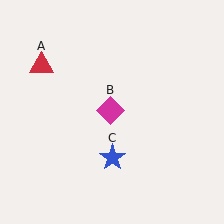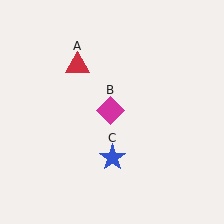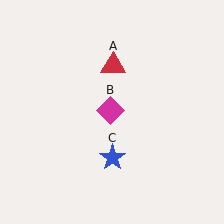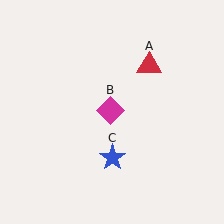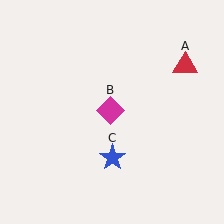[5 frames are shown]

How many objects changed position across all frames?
1 object changed position: red triangle (object A).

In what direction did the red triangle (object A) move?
The red triangle (object A) moved right.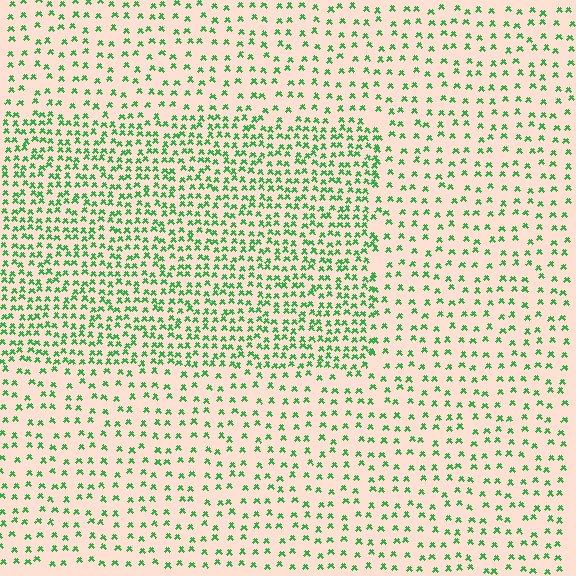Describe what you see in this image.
The image contains small green elements arranged at two different densities. A rectangle-shaped region is visible where the elements are more densely packed than the surrounding area.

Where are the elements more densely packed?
The elements are more densely packed inside the rectangle boundary.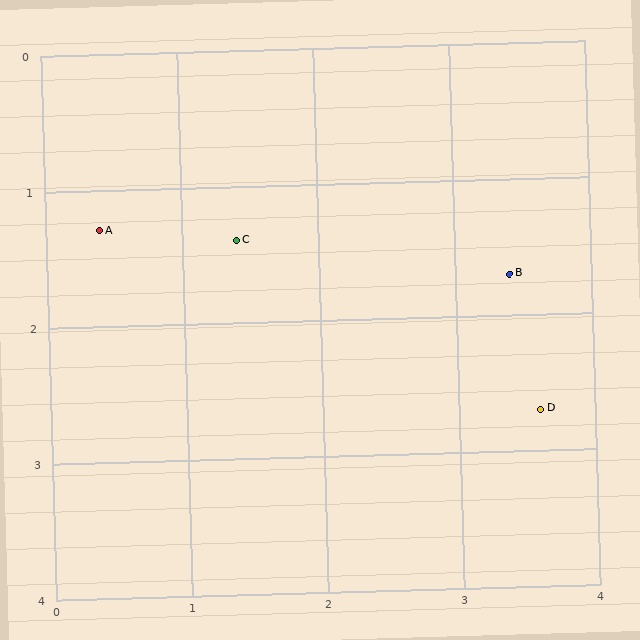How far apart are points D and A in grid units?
Points D and A are about 3.5 grid units apart.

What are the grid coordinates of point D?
Point D is at approximately (3.6, 2.7).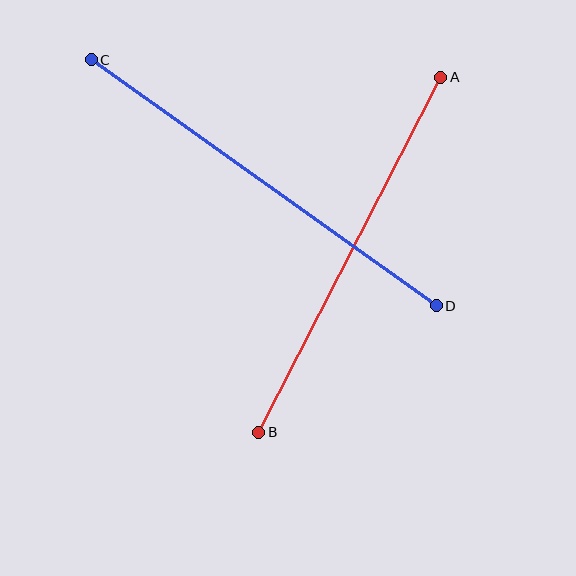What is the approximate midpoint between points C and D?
The midpoint is at approximately (264, 183) pixels.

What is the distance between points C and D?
The distance is approximately 424 pixels.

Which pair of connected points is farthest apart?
Points C and D are farthest apart.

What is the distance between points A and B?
The distance is approximately 399 pixels.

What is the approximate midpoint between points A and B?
The midpoint is at approximately (350, 255) pixels.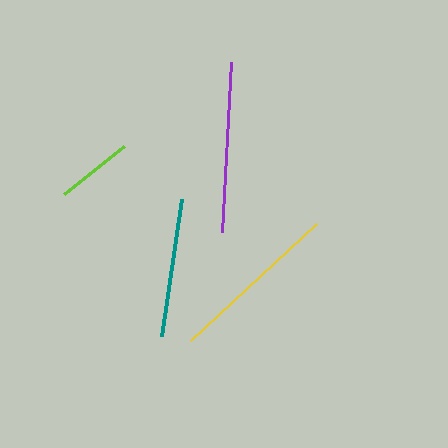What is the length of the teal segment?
The teal segment is approximately 138 pixels long.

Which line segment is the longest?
The yellow line is the longest at approximately 172 pixels.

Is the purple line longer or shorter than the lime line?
The purple line is longer than the lime line.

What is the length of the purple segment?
The purple segment is approximately 170 pixels long.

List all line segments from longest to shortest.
From longest to shortest: yellow, purple, teal, lime.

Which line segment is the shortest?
The lime line is the shortest at approximately 77 pixels.